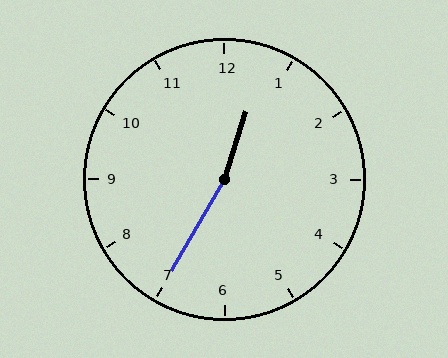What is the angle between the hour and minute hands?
Approximately 168 degrees.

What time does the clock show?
12:35.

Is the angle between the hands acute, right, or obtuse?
It is obtuse.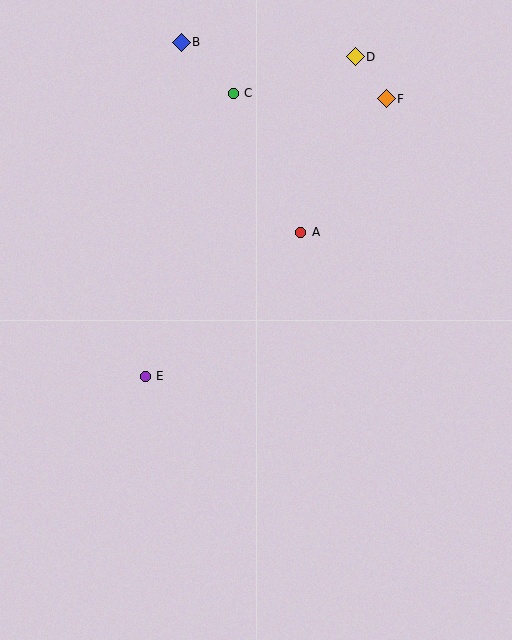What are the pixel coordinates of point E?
Point E is at (145, 376).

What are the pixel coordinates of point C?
Point C is at (233, 94).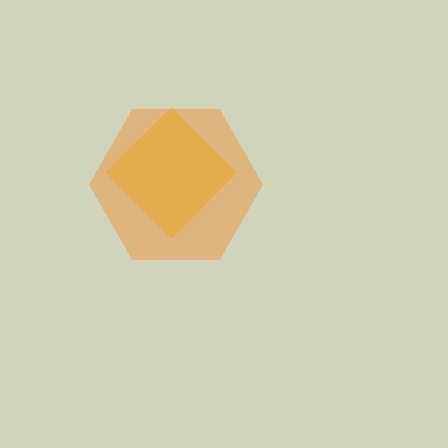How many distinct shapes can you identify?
There are 2 distinct shapes: a yellow diamond, an orange hexagon.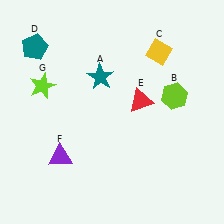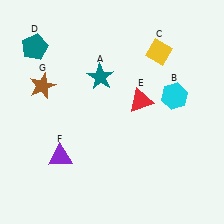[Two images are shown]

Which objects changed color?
B changed from lime to cyan. G changed from lime to brown.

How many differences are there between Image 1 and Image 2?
There are 2 differences between the two images.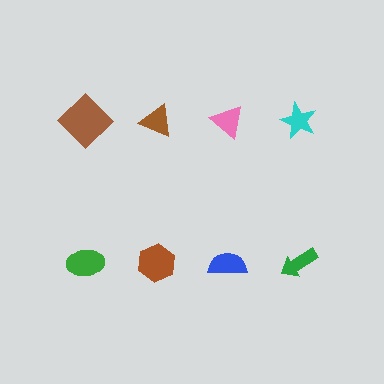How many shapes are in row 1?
4 shapes.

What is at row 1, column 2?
A brown triangle.